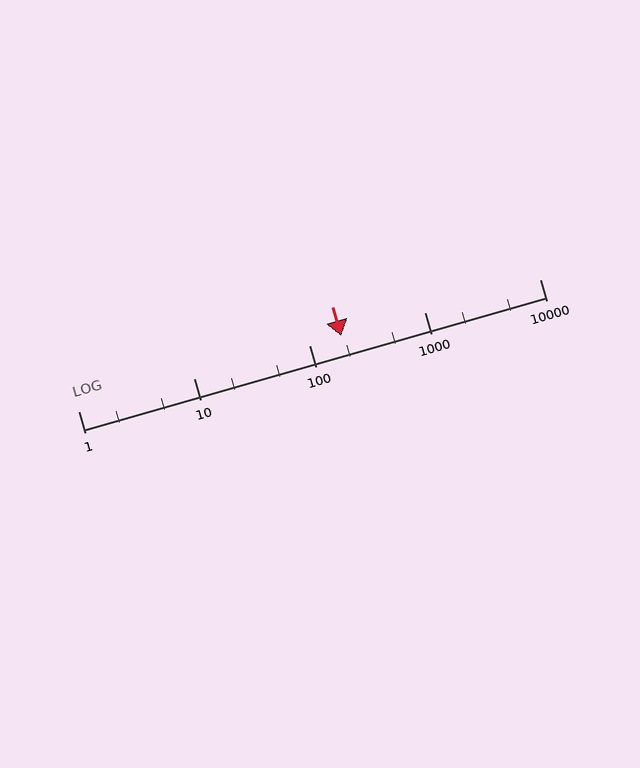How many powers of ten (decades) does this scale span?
The scale spans 4 decades, from 1 to 10000.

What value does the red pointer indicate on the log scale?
The pointer indicates approximately 190.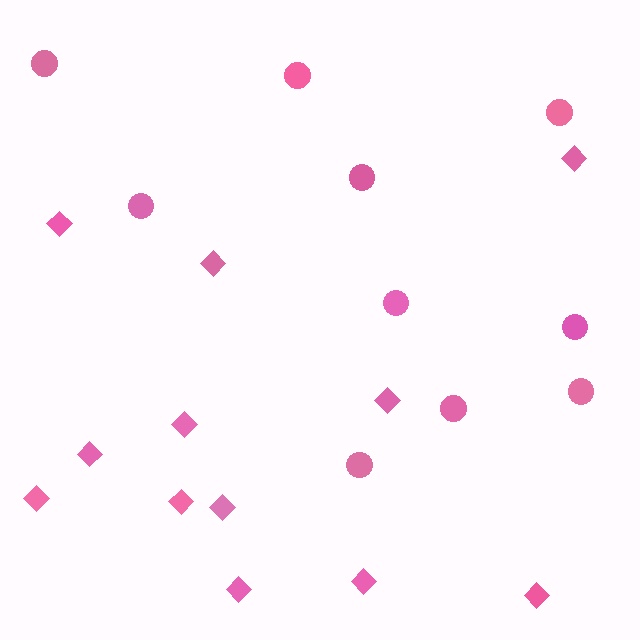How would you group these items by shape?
There are 2 groups: one group of diamonds (12) and one group of circles (10).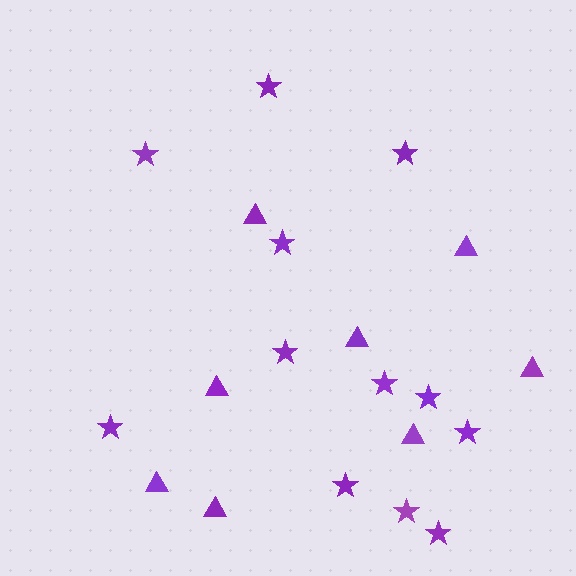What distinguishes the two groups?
There are 2 groups: one group of triangles (8) and one group of stars (12).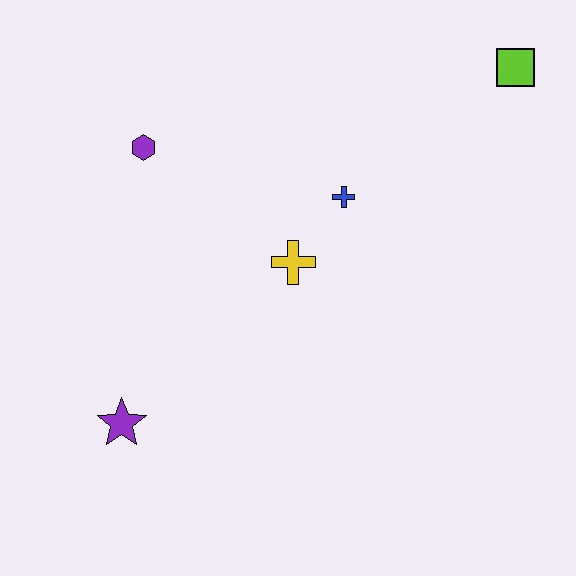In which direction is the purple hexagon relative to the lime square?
The purple hexagon is to the left of the lime square.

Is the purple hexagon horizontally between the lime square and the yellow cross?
No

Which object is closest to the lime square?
The blue cross is closest to the lime square.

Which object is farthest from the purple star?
The lime square is farthest from the purple star.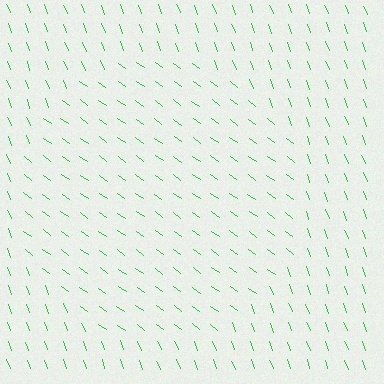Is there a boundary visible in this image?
Yes, there is a texture boundary formed by a change in line orientation.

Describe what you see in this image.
The image is filled with small green line segments. A circle region in the image has lines oriented differently from the surrounding lines, creating a visible texture boundary.